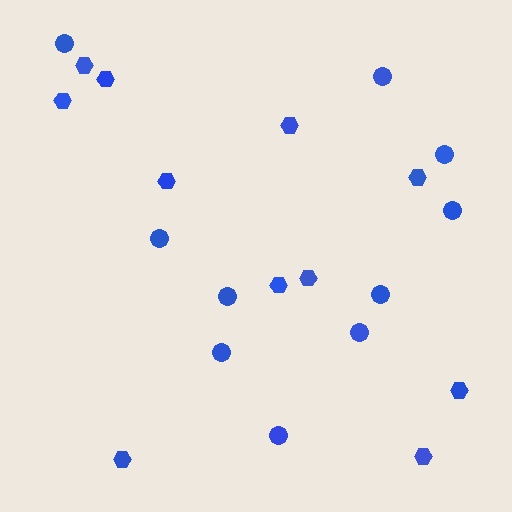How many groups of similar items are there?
There are 2 groups: one group of hexagons (11) and one group of circles (10).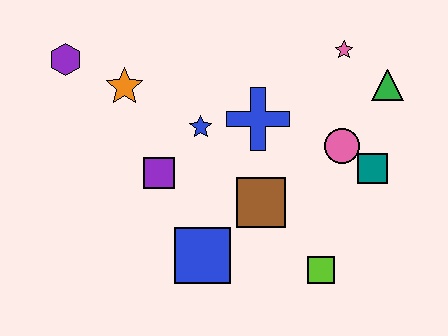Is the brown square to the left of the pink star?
Yes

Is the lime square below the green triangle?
Yes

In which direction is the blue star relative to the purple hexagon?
The blue star is to the right of the purple hexagon.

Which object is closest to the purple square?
The blue star is closest to the purple square.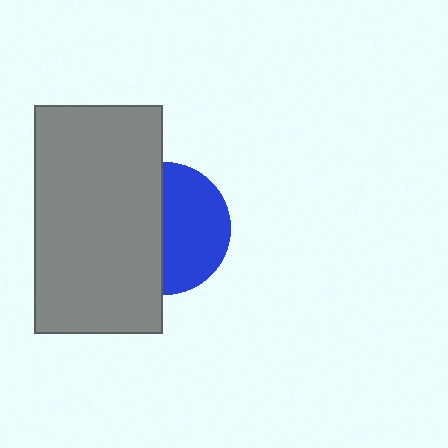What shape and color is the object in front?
The object in front is a gray rectangle.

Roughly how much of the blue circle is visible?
About half of it is visible (roughly 51%).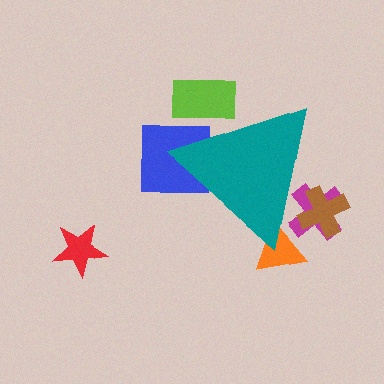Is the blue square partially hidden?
Yes, the blue square is partially hidden behind the teal triangle.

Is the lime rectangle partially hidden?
Yes, the lime rectangle is partially hidden behind the teal triangle.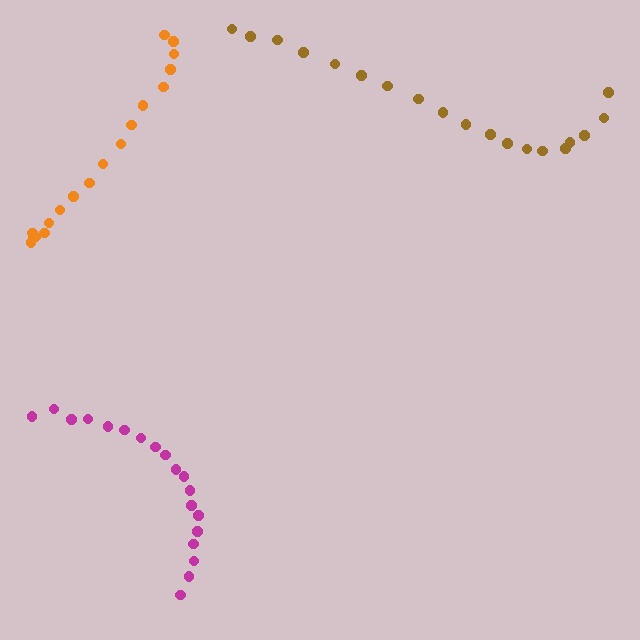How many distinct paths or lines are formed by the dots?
There are 3 distinct paths.